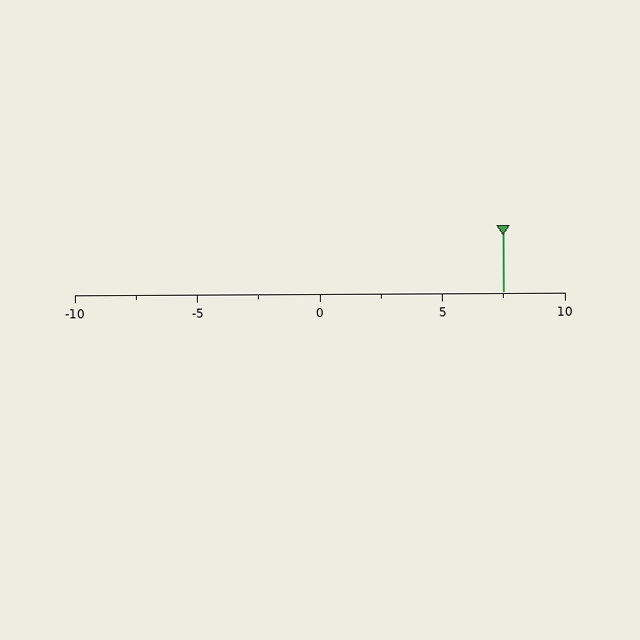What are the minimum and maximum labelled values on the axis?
The axis runs from -10 to 10.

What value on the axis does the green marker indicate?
The marker indicates approximately 7.5.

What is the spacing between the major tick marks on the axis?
The major ticks are spaced 5 apart.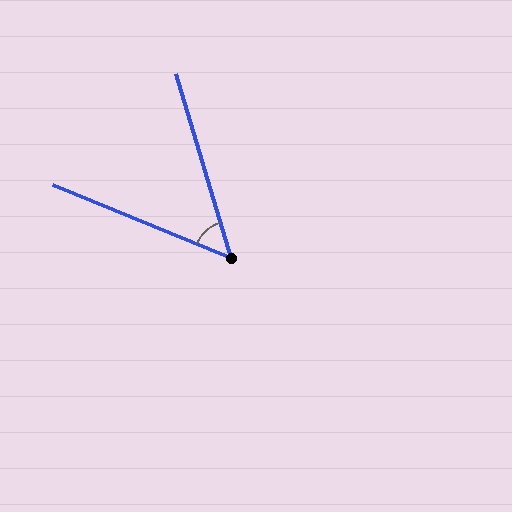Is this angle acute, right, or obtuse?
It is acute.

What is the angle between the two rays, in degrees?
Approximately 51 degrees.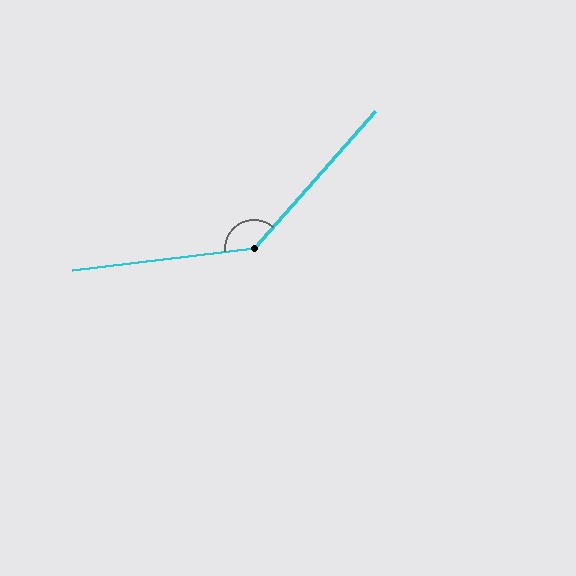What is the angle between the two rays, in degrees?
Approximately 138 degrees.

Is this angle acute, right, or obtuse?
It is obtuse.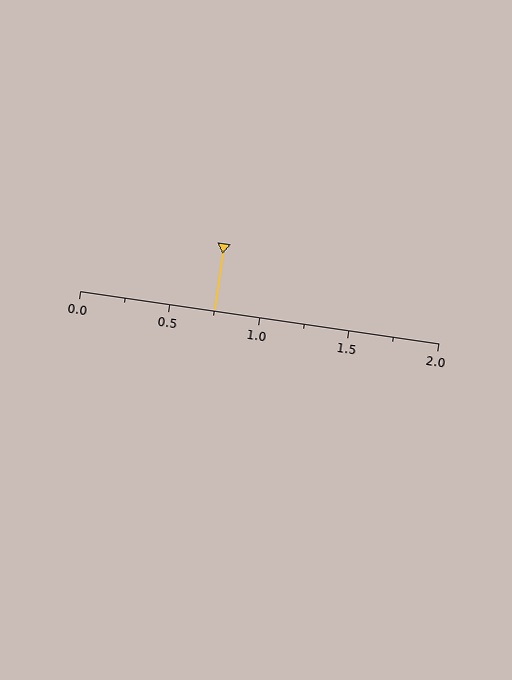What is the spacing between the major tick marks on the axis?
The major ticks are spaced 0.5 apart.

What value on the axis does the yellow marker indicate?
The marker indicates approximately 0.75.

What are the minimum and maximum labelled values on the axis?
The axis runs from 0.0 to 2.0.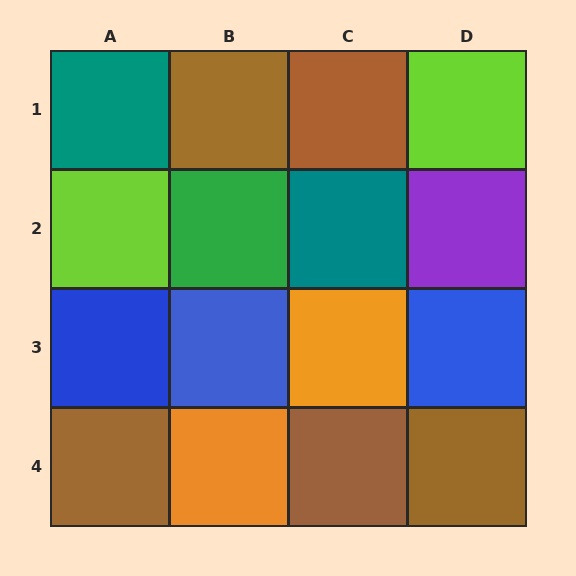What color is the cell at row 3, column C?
Orange.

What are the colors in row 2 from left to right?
Lime, green, teal, purple.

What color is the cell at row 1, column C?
Brown.